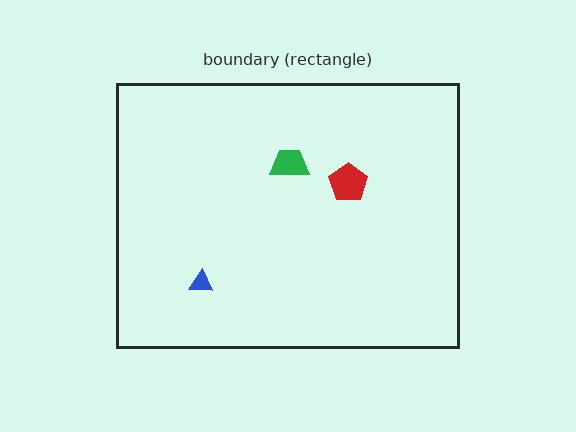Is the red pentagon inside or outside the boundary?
Inside.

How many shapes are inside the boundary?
3 inside, 0 outside.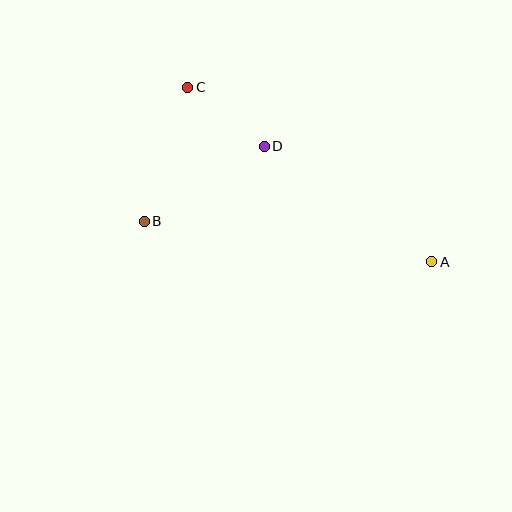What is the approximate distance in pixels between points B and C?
The distance between B and C is approximately 141 pixels.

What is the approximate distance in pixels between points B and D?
The distance between B and D is approximately 142 pixels.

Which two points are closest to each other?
Points C and D are closest to each other.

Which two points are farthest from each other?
Points A and C are farthest from each other.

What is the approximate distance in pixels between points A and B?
The distance between A and B is approximately 290 pixels.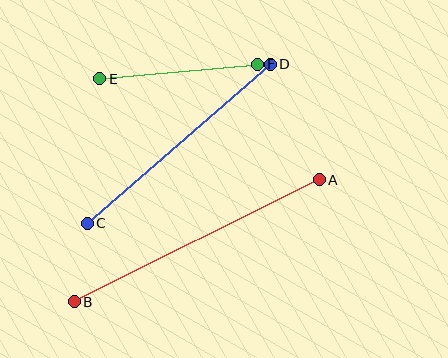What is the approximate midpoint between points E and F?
The midpoint is at approximately (179, 72) pixels.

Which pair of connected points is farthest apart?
Points A and B are farthest apart.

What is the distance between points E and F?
The distance is approximately 159 pixels.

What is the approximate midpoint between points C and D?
The midpoint is at approximately (179, 144) pixels.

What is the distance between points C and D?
The distance is approximately 242 pixels.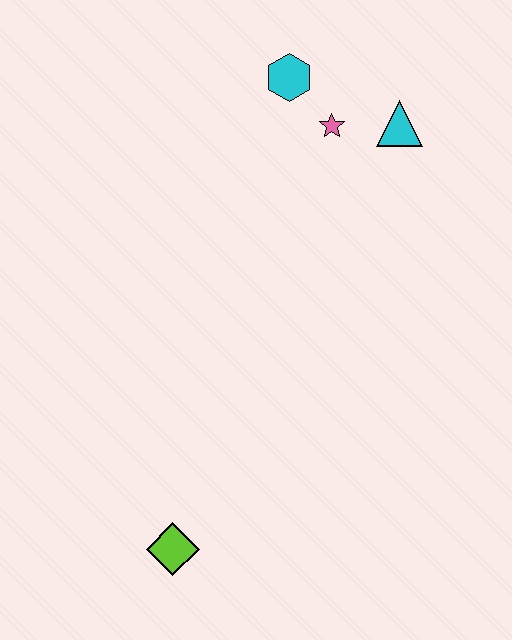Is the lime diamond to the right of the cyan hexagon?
No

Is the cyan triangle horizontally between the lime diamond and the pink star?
No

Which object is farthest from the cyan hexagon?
The lime diamond is farthest from the cyan hexagon.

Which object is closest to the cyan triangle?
The pink star is closest to the cyan triangle.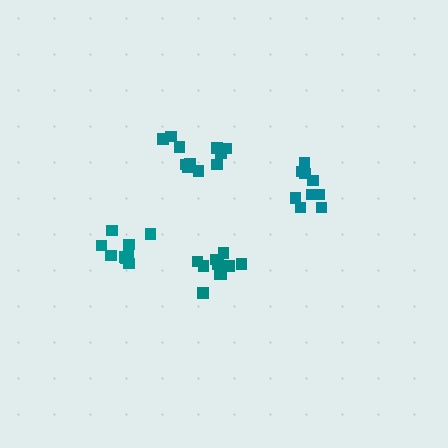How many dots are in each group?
Group 1: 9 dots, Group 2: 11 dots, Group 3: 9 dots, Group 4: 10 dots (39 total).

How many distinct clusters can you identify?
There are 4 distinct clusters.